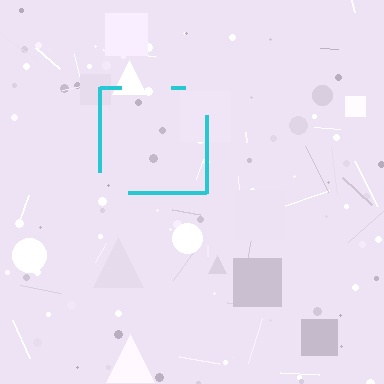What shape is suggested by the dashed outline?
The dashed outline suggests a square.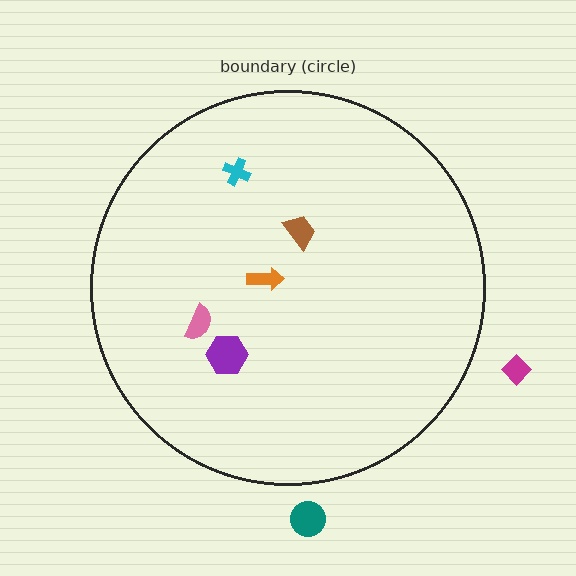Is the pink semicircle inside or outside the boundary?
Inside.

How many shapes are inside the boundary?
5 inside, 2 outside.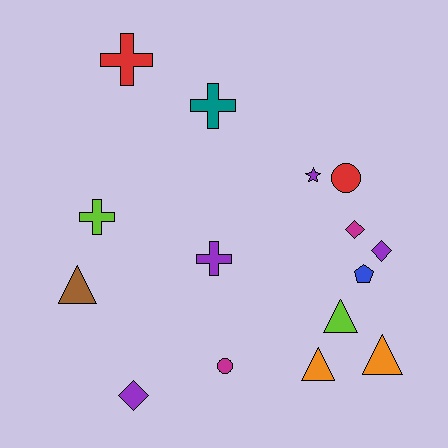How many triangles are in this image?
There are 4 triangles.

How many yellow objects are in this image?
There are no yellow objects.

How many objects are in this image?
There are 15 objects.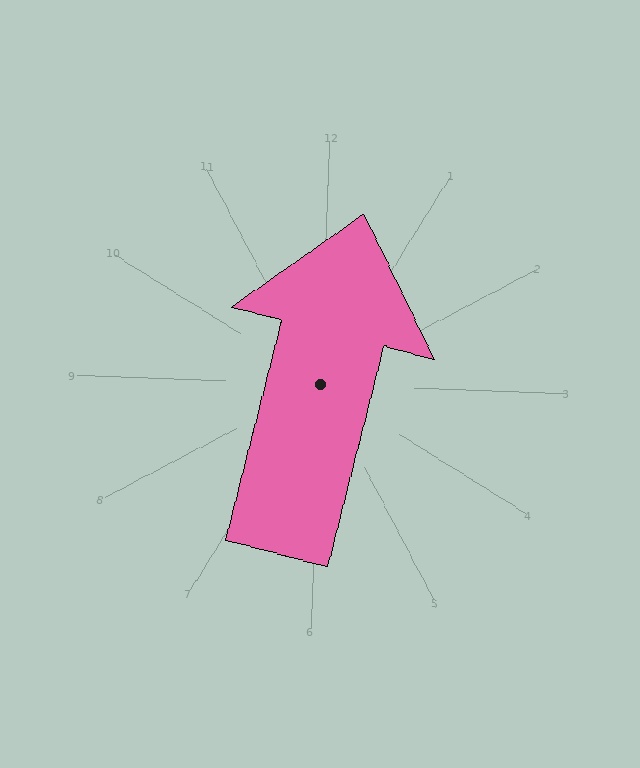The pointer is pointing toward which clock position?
Roughly 12 o'clock.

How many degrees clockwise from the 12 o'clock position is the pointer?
Approximately 12 degrees.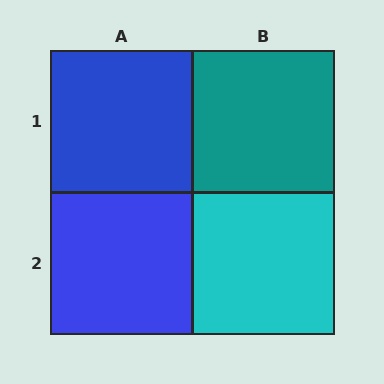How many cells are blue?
2 cells are blue.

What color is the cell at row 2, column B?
Cyan.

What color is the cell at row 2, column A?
Blue.